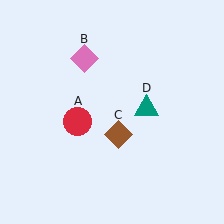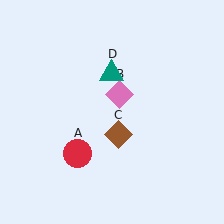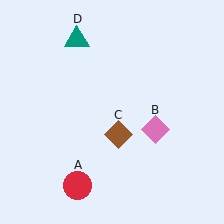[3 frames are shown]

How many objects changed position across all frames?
3 objects changed position: red circle (object A), pink diamond (object B), teal triangle (object D).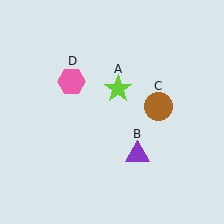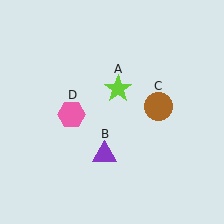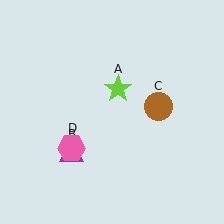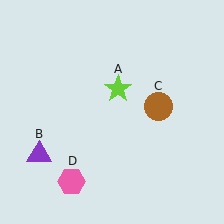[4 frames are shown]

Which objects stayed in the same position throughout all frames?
Lime star (object A) and brown circle (object C) remained stationary.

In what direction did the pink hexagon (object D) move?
The pink hexagon (object D) moved down.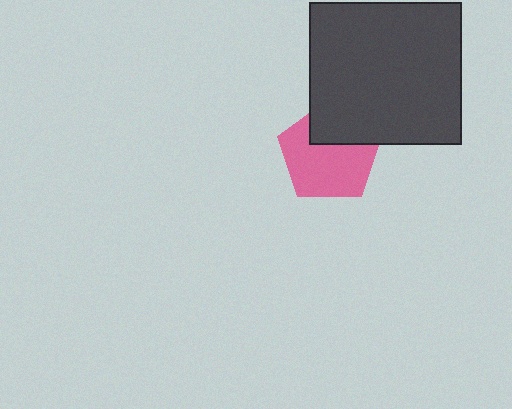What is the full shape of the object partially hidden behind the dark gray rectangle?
The partially hidden object is a pink pentagon.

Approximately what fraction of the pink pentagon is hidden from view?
Roughly 31% of the pink pentagon is hidden behind the dark gray rectangle.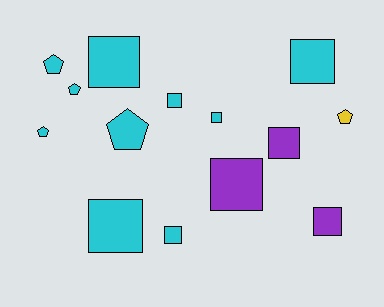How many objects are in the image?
There are 14 objects.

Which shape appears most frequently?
Square, with 9 objects.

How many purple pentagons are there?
There are no purple pentagons.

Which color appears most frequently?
Cyan, with 10 objects.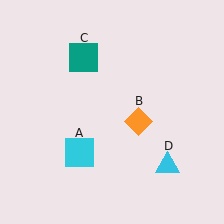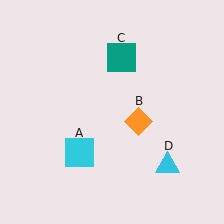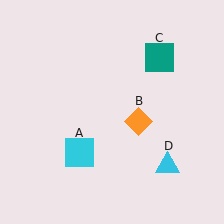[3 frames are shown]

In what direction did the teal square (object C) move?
The teal square (object C) moved right.